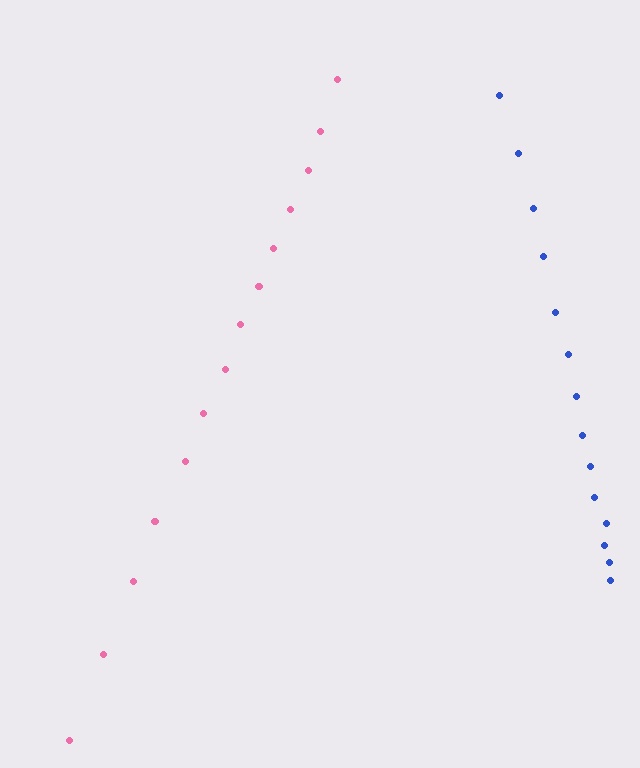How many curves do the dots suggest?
There are 2 distinct paths.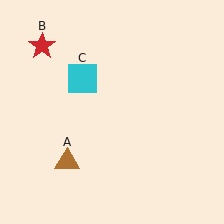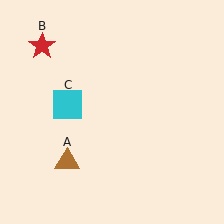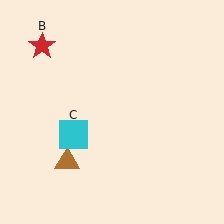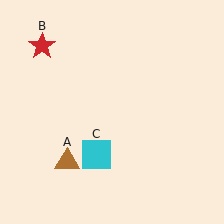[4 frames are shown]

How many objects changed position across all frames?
1 object changed position: cyan square (object C).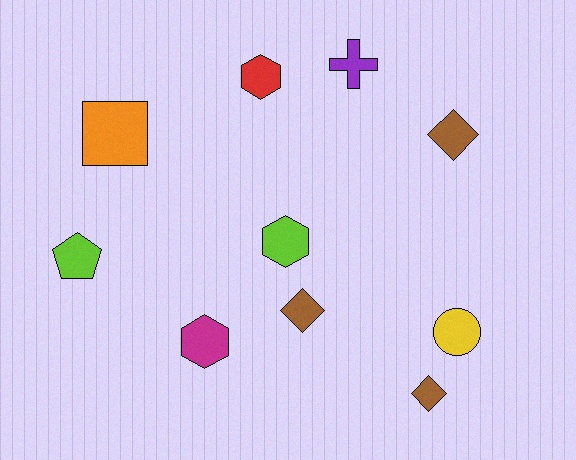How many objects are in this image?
There are 10 objects.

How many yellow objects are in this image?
There is 1 yellow object.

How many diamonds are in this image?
There are 3 diamonds.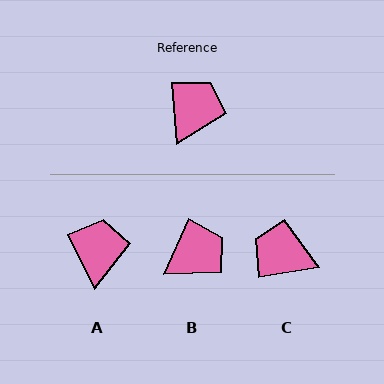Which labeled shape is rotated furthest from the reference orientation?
C, about 95 degrees away.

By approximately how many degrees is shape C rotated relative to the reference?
Approximately 95 degrees counter-clockwise.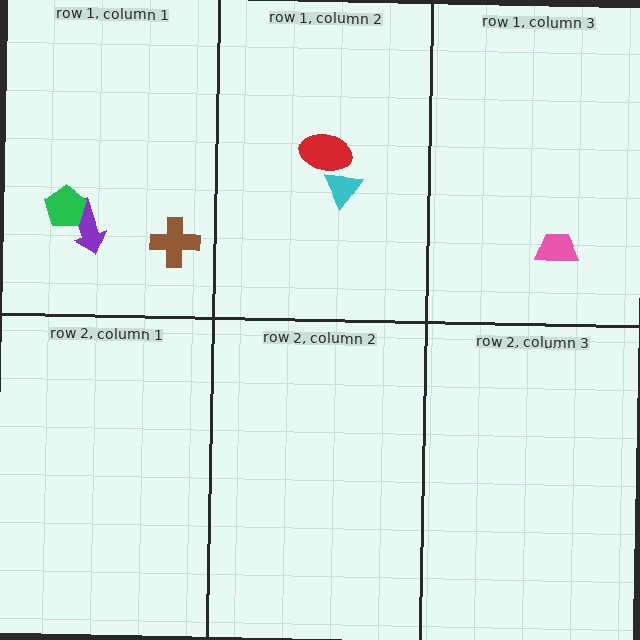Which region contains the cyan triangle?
The row 1, column 2 region.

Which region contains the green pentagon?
The row 1, column 1 region.